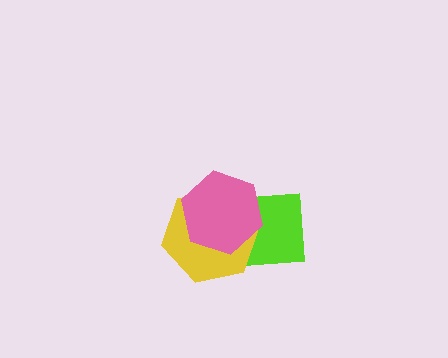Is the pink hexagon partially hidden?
No, no other shape covers it.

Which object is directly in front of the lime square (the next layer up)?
The yellow hexagon is directly in front of the lime square.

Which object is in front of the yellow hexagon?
The pink hexagon is in front of the yellow hexagon.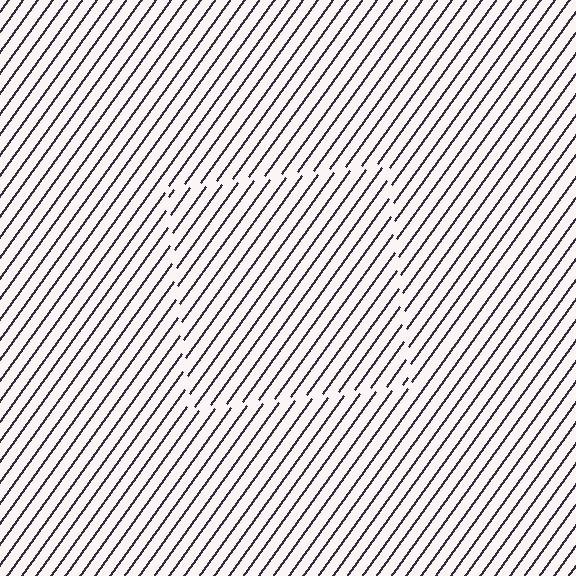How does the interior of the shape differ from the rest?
The interior of the shape contains the same grating, shifted by half a period — the contour is defined by the phase discontinuity where line-ends from the inner and outer gratings abut.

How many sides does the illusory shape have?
4 sides — the line-ends trace a square.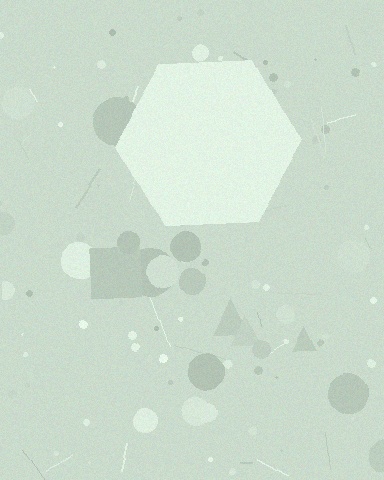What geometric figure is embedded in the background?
A hexagon is embedded in the background.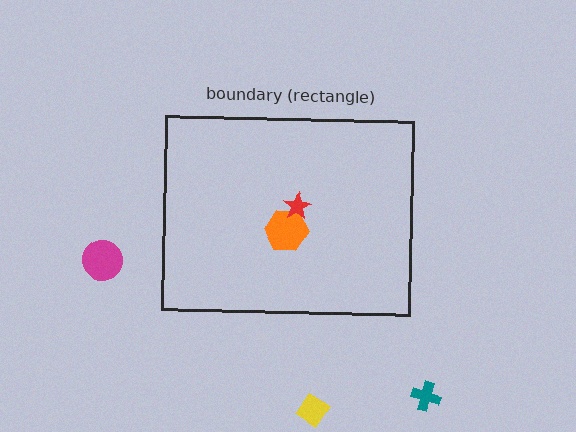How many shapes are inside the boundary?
2 inside, 3 outside.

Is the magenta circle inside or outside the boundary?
Outside.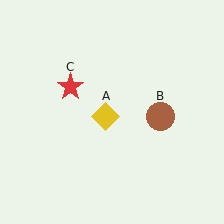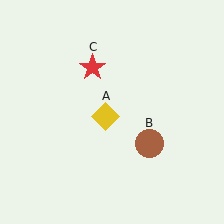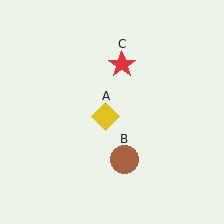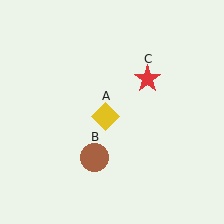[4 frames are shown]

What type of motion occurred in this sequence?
The brown circle (object B), red star (object C) rotated clockwise around the center of the scene.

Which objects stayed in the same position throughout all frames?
Yellow diamond (object A) remained stationary.